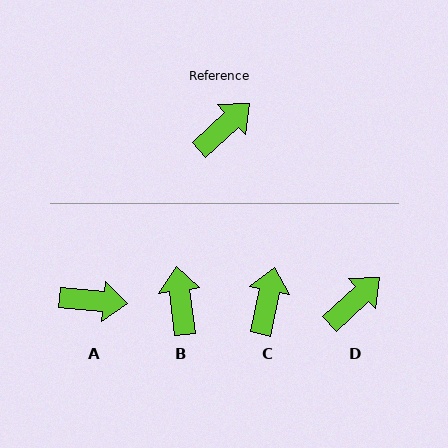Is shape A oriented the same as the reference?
No, it is off by about 48 degrees.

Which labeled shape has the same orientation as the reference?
D.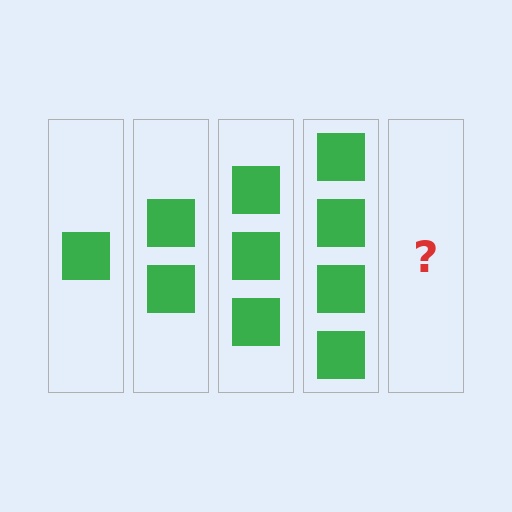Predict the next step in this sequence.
The next step is 5 squares.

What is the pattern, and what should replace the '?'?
The pattern is that each step adds one more square. The '?' should be 5 squares.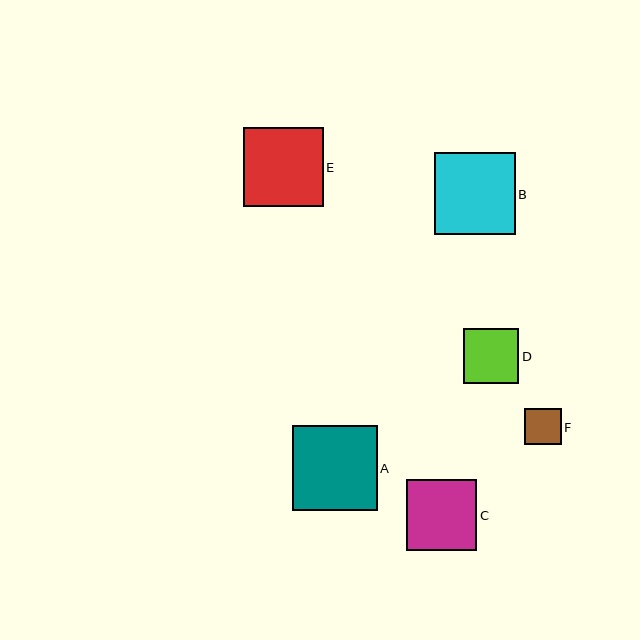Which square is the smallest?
Square F is the smallest with a size of approximately 37 pixels.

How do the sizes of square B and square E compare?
Square B and square E are approximately the same size.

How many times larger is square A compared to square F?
Square A is approximately 2.3 times the size of square F.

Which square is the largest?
Square A is the largest with a size of approximately 85 pixels.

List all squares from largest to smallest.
From largest to smallest: A, B, E, C, D, F.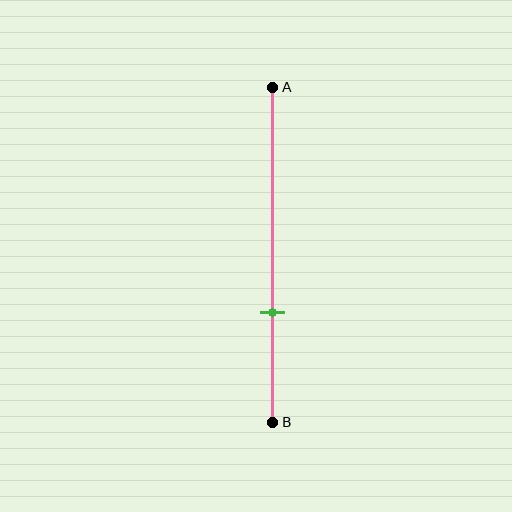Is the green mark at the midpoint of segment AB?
No, the mark is at about 65% from A, not at the 50% midpoint.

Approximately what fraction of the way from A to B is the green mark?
The green mark is approximately 65% of the way from A to B.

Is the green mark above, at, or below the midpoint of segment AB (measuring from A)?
The green mark is below the midpoint of segment AB.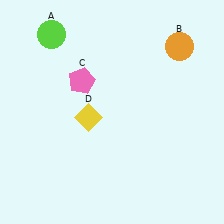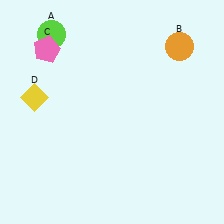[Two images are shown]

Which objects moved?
The objects that moved are: the pink pentagon (C), the yellow diamond (D).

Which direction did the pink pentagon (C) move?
The pink pentagon (C) moved left.